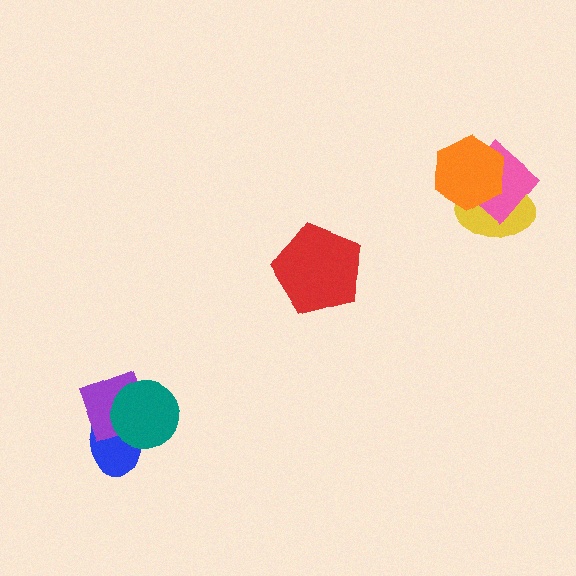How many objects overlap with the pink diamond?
2 objects overlap with the pink diamond.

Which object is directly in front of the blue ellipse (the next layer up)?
The purple square is directly in front of the blue ellipse.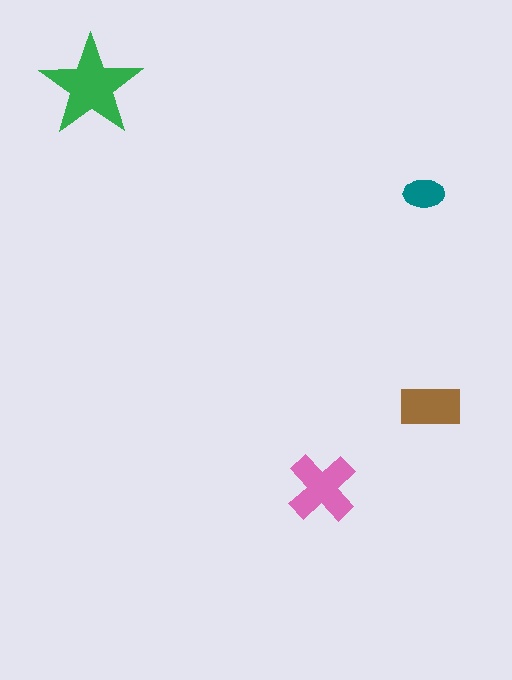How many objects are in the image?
There are 4 objects in the image.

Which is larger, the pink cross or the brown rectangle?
The pink cross.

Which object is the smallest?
The teal ellipse.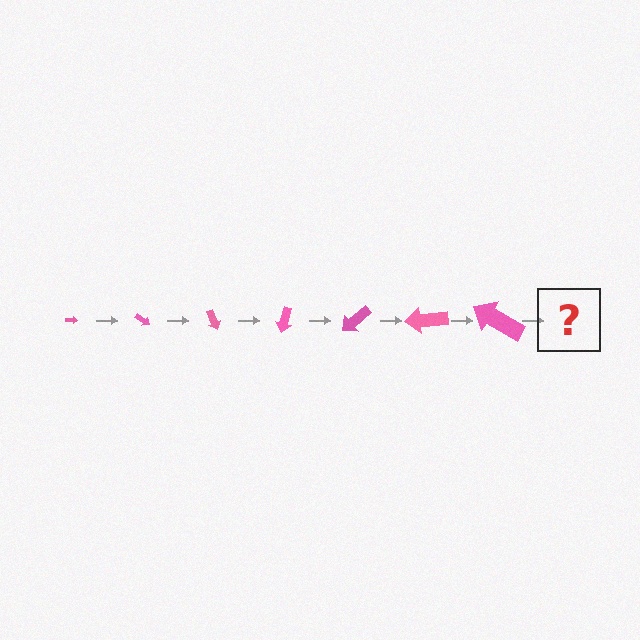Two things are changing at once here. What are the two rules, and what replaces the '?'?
The two rules are that the arrow grows larger each step and it rotates 35 degrees each step. The '?' should be an arrow, larger than the previous one and rotated 245 degrees from the start.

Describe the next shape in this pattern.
It should be an arrow, larger than the previous one and rotated 245 degrees from the start.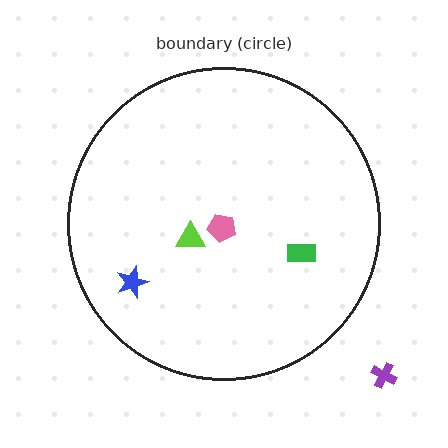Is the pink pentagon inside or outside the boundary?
Inside.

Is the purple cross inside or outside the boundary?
Outside.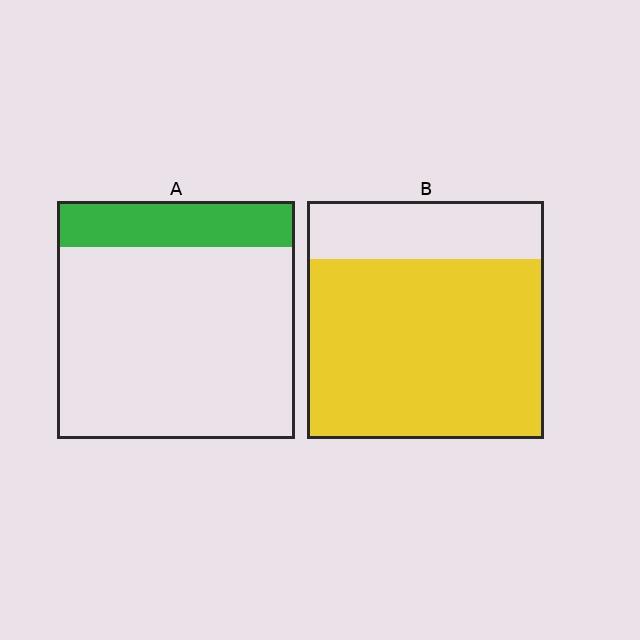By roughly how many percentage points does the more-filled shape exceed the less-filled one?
By roughly 55 percentage points (B over A).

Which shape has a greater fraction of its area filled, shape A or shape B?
Shape B.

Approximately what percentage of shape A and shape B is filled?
A is approximately 20% and B is approximately 75%.